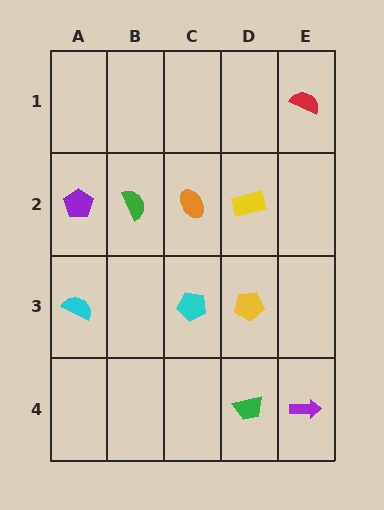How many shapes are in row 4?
2 shapes.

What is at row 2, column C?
An orange ellipse.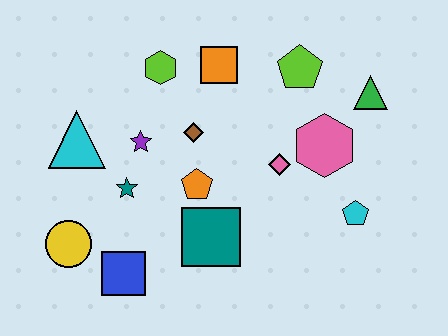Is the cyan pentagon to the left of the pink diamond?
No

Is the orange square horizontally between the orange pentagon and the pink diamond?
Yes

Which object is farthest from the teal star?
The green triangle is farthest from the teal star.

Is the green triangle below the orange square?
Yes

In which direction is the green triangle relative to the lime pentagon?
The green triangle is to the right of the lime pentagon.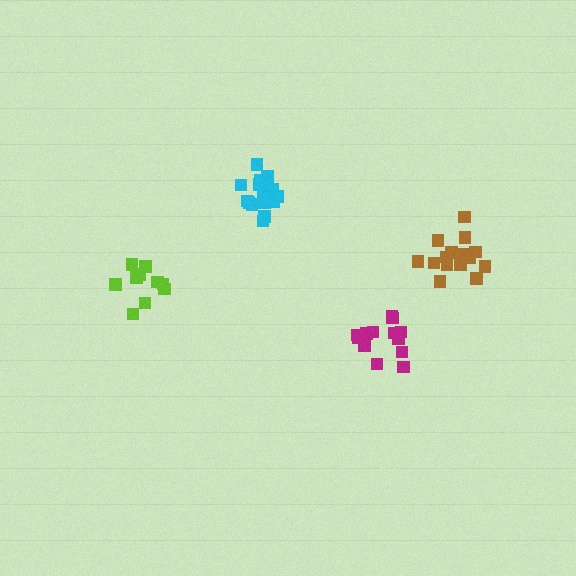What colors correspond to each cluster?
The clusters are colored: cyan, magenta, lime, brown.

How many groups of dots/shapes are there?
There are 4 groups.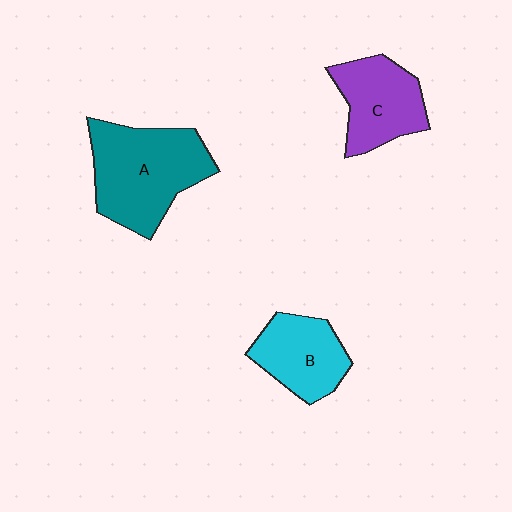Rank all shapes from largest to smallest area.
From largest to smallest: A (teal), C (purple), B (cyan).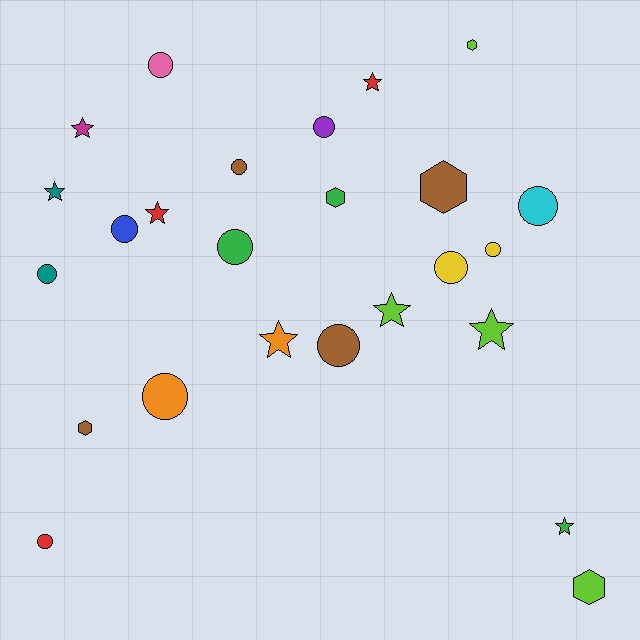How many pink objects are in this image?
There is 1 pink object.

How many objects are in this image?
There are 25 objects.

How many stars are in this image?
There are 8 stars.